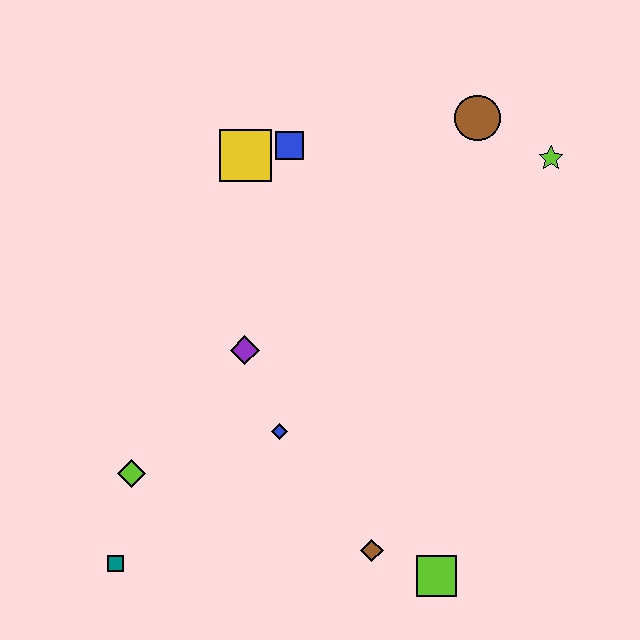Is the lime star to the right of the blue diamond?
Yes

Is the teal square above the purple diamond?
No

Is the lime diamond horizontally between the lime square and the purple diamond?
No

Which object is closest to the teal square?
The lime diamond is closest to the teal square.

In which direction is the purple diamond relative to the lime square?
The purple diamond is above the lime square.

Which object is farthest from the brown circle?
The teal square is farthest from the brown circle.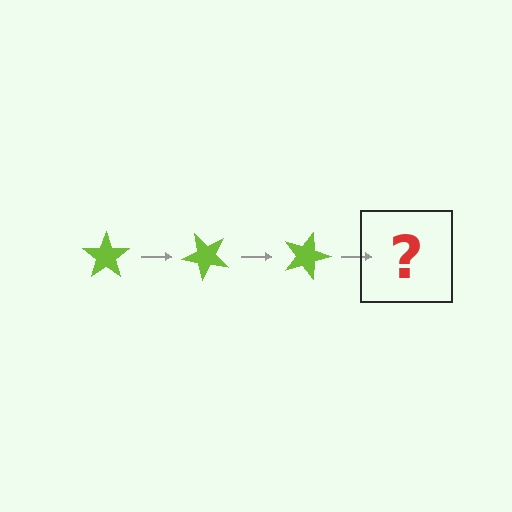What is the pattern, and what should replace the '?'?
The pattern is that the star rotates 45 degrees each step. The '?' should be a lime star rotated 135 degrees.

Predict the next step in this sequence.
The next step is a lime star rotated 135 degrees.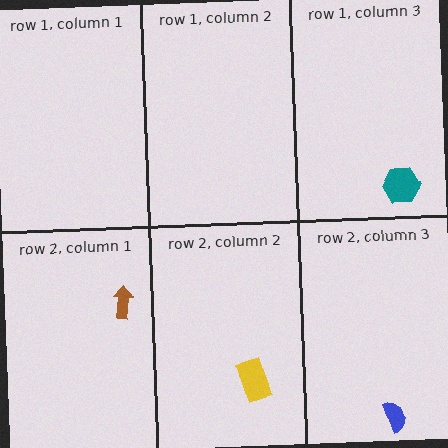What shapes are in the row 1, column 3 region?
The teal hexagon.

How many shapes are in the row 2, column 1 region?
1.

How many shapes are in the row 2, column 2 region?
1.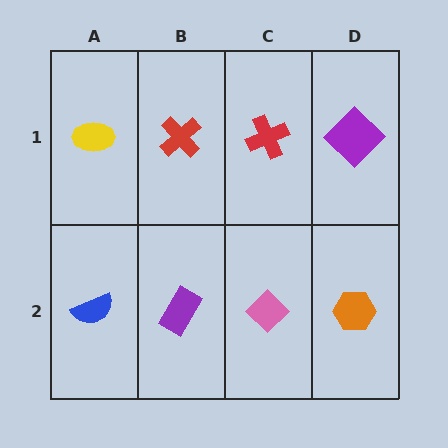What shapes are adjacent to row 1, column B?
A purple rectangle (row 2, column B), a yellow ellipse (row 1, column A), a red cross (row 1, column C).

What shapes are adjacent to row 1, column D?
An orange hexagon (row 2, column D), a red cross (row 1, column C).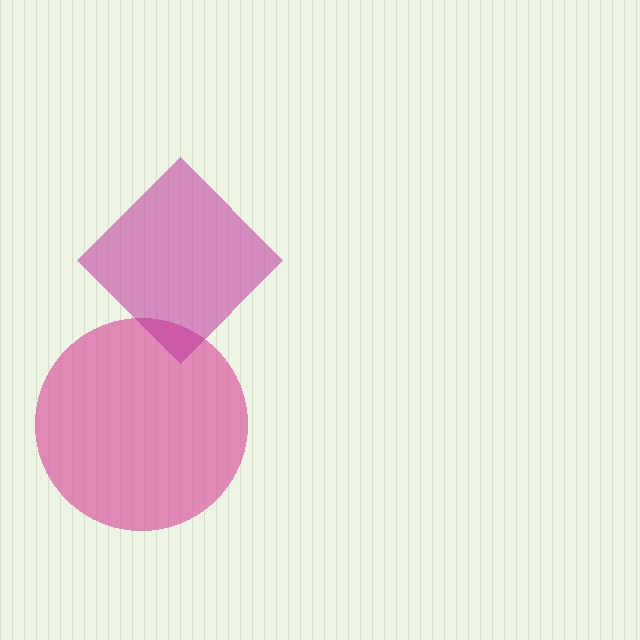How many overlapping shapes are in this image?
There are 2 overlapping shapes in the image.